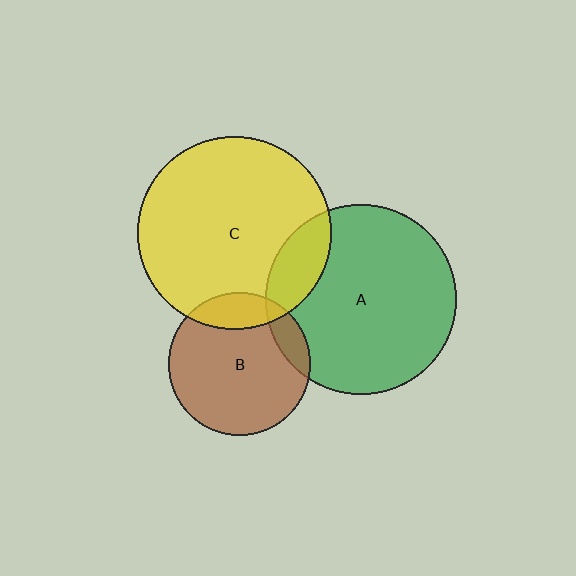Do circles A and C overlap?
Yes.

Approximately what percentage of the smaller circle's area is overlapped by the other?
Approximately 15%.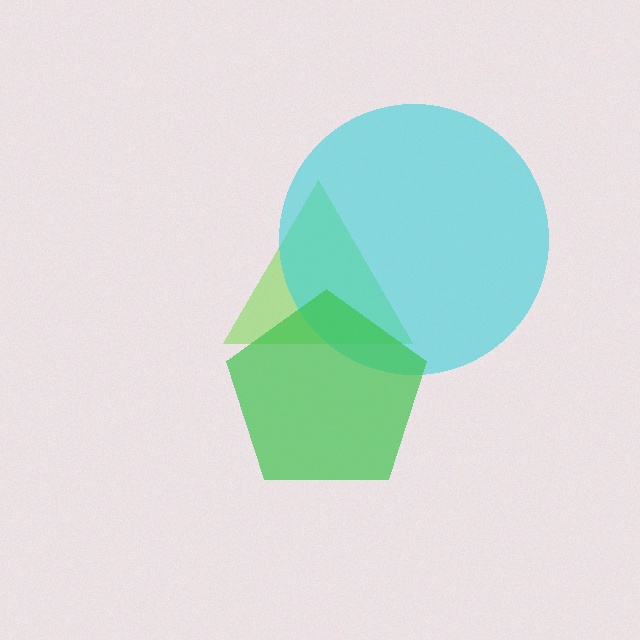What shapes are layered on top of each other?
The layered shapes are: a lime triangle, a cyan circle, a green pentagon.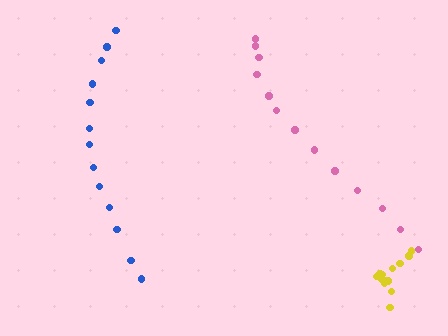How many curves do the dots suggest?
There are 3 distinct paths.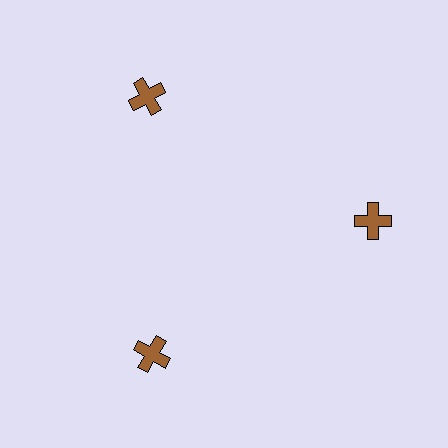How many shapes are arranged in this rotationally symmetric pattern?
There are 3 shapes, arranged in 3 groups of 1.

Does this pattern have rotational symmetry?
Yes, this pattern has 3-fold rotational symmetry. It looks the same after rotating 120 degrees around the center.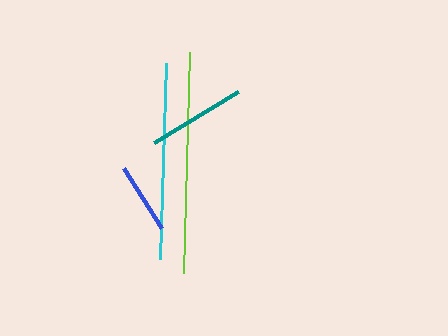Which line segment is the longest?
The lime line is the longest at approximately 221 pixels.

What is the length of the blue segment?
The blue segment is approximately 71 pixels long.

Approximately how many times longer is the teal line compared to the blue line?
The teal line is approximately 1.4 times the length of the blue line.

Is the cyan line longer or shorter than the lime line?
The lime line is longer than the cyan line.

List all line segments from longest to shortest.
From longest to shortest: lime, cyan, teal, blue.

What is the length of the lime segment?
The lime segment is approximately 221 pixels long.